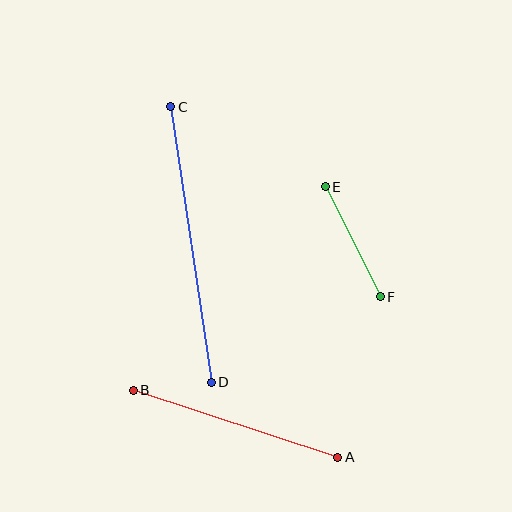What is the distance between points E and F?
The distance is approximately 123 pixels.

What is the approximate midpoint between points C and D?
The midpoint is at approximately (191, 245) pixels.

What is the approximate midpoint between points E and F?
The midpoint is at approximately (353, 242) pixels.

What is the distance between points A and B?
The distance is approximately 215 pixels.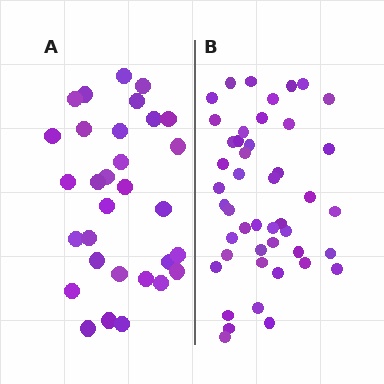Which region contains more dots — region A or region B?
Region B (the right region) has more dots.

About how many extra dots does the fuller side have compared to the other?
Region B has approximately 15 more dots than region A.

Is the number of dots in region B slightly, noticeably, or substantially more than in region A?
Region B has substantially more. The ratio is roughly 1.5 to 1.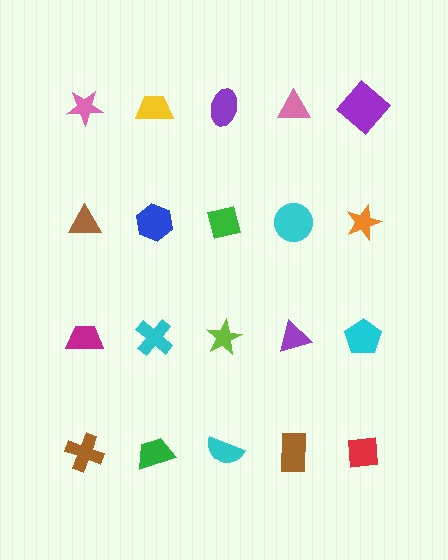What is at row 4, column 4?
A brown rectangle.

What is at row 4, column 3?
A cyan semicircle.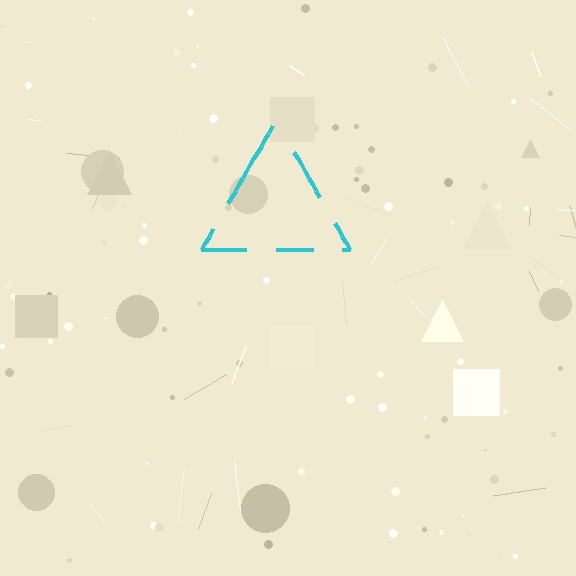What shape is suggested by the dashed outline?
The dashed outline suggests a triangle.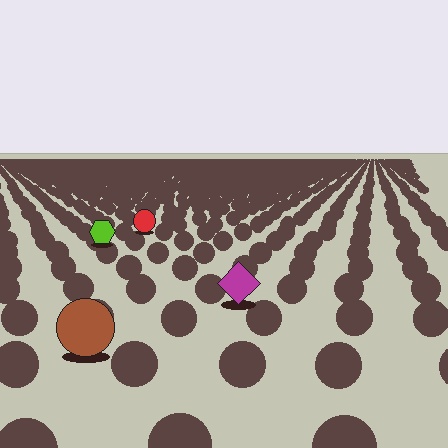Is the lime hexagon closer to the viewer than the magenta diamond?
No. The magenta diamond is closer — you can tell from the texture gradient: the ground texture is coarser near it.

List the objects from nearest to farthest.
From nearest to farthest: the brown circle, the magenta diamond, the lime hexagon, the red circle.